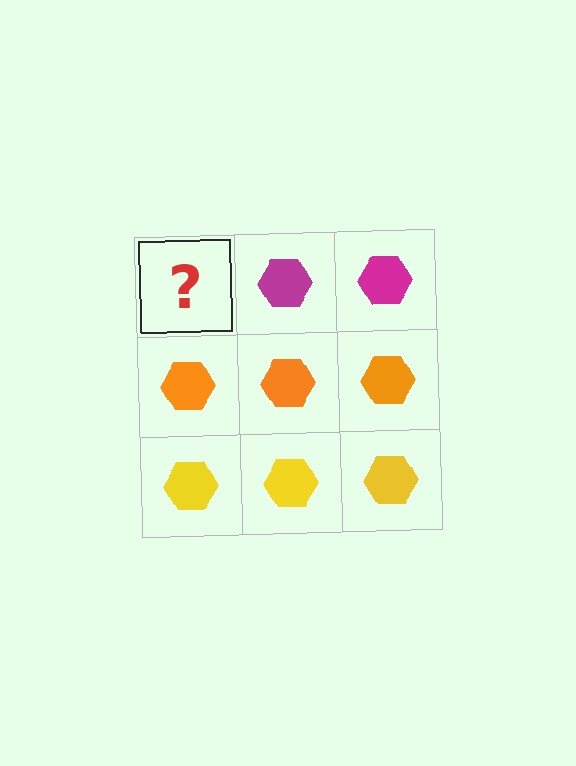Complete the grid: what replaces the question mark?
The question mark should be replaced with a magenta hexagon.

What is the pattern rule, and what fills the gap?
The rule is that each row has a consistent color. The gap should be filled with a magenta hexagon.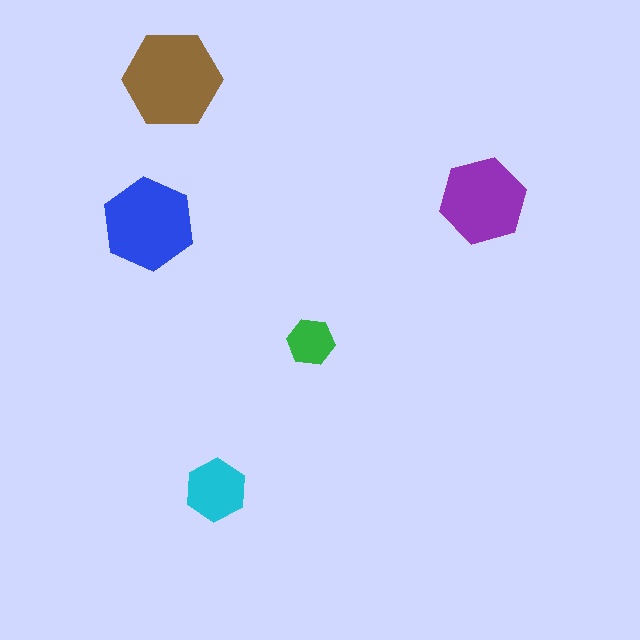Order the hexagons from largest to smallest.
the brown one, the blue one, the purple one, the cyan one, the green one.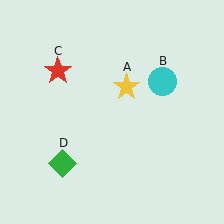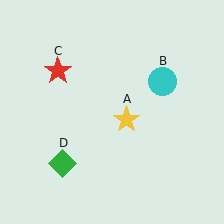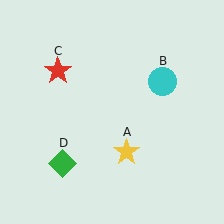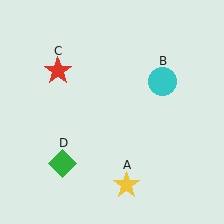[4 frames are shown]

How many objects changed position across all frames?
1 object changed position: yellow star (object A).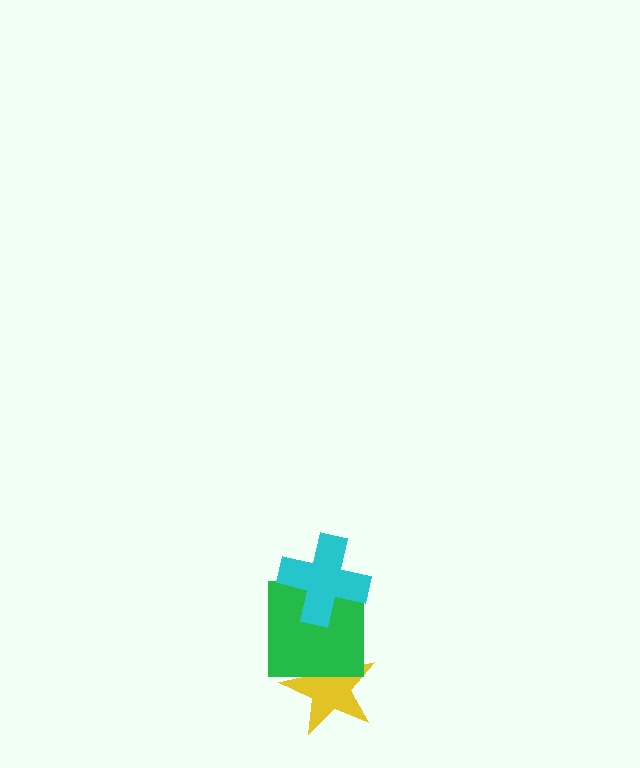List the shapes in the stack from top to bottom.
From top to bottom: the cyan cross, the green square, the yellow star.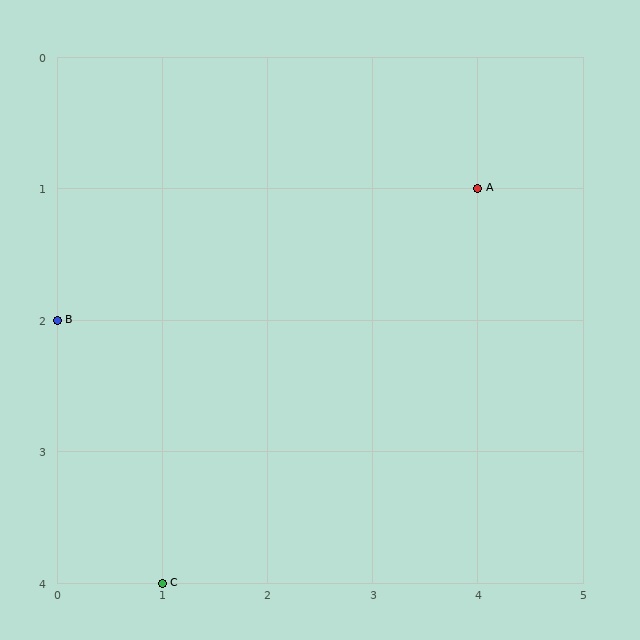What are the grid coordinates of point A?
Point A is at grid coordinates (4, 1).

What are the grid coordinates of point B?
Point B is at grid coordinates (0, 2).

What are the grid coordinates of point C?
Point C is at grid coordinates (1, 4).